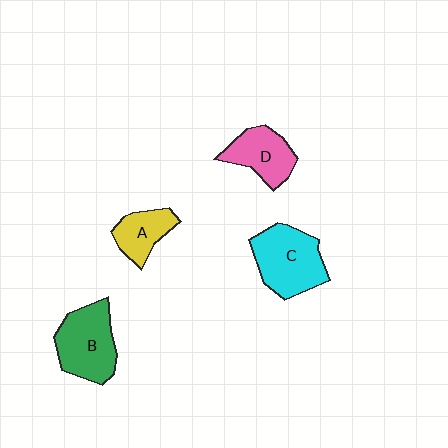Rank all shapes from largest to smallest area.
From largest to smallest: C (cyan), B (green), D (pink), A (yellow).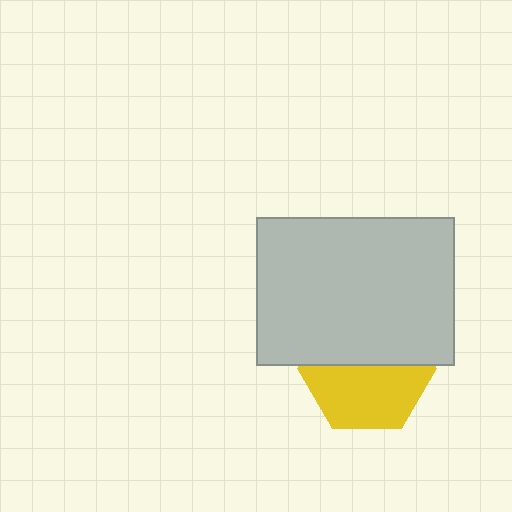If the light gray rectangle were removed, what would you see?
You would see the complete yellow hexagon.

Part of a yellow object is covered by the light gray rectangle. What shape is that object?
It is a hexagon.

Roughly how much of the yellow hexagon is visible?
About half of it is visible (roughly 53%).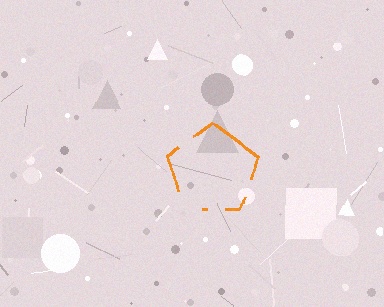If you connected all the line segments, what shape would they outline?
They would outline a pentagon.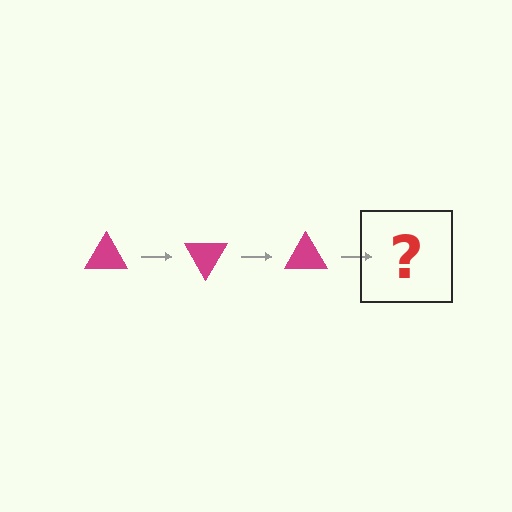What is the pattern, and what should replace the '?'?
The pattern is that the triangle rotates 60 degrees each step. The '?' should be a magenta triangle rotated 180 degrees.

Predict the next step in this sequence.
The next step is a magenta triangle rotated 180 degrees.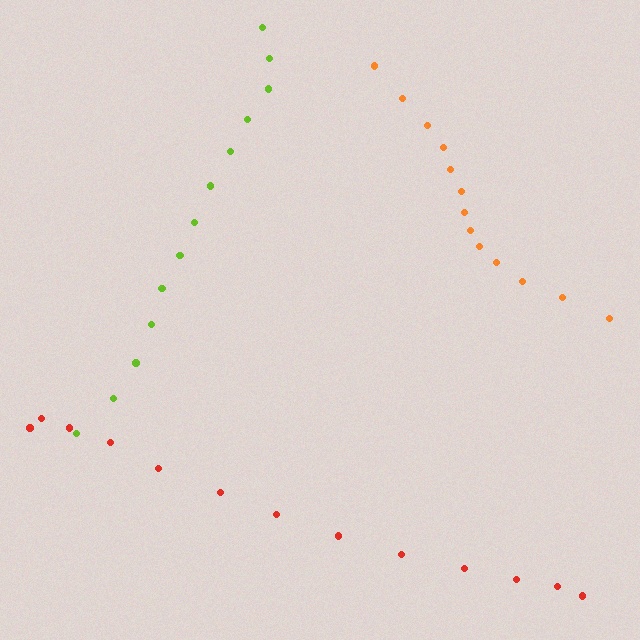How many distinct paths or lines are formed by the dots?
There are 3 distinct paths.